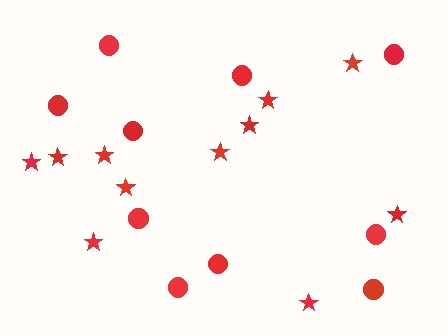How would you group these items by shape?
There are 2 groups: one group of circles (10) and one group of stars (11).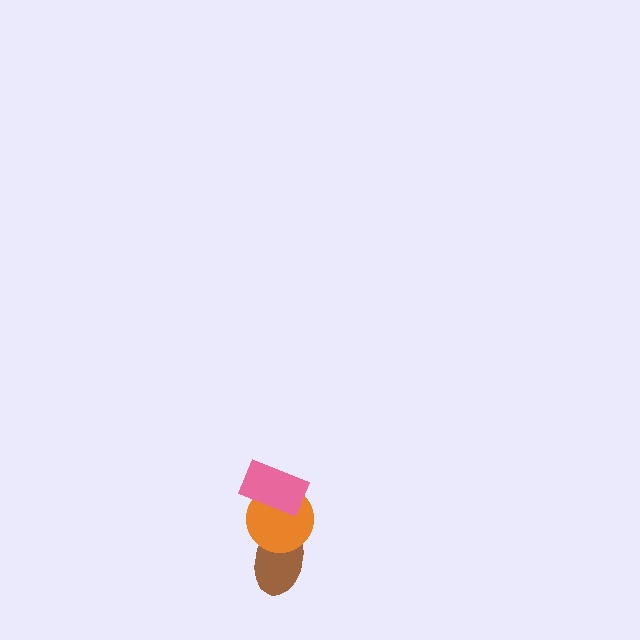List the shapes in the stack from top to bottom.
From top to bottom: the pink rectangle, the orange circle, the brown ellipse.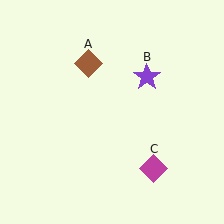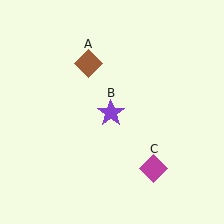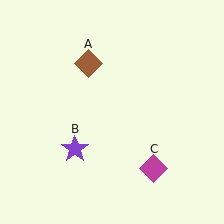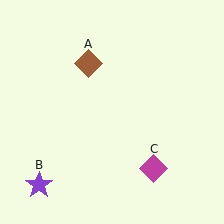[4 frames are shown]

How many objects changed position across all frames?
1 object changed position: purple star (object B).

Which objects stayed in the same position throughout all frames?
Brown diamond (object A) and magenta diamond (object C) remained stationary.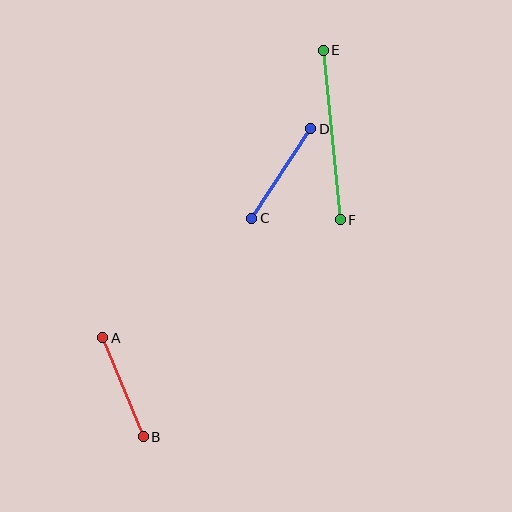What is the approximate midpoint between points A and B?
The midpoint is at approximately (123, 387) pixels.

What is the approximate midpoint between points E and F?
The midpoint is at approximately (332, 135) pixels.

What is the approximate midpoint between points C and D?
The midpoint is at approximately (281, 173) pixels.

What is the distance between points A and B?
The distance is approximately 107 pixels.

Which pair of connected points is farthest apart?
Points E and F are farthest apart.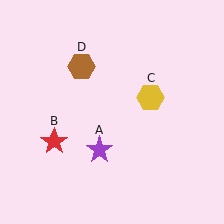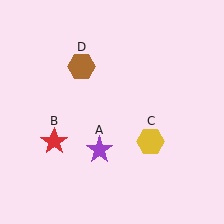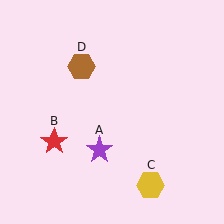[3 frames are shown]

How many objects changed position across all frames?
1 object changed position: yellow hexagon (object C).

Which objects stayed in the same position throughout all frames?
Purple star (object A) and red star (object B) and brown hexagon (object D) remained stationary.